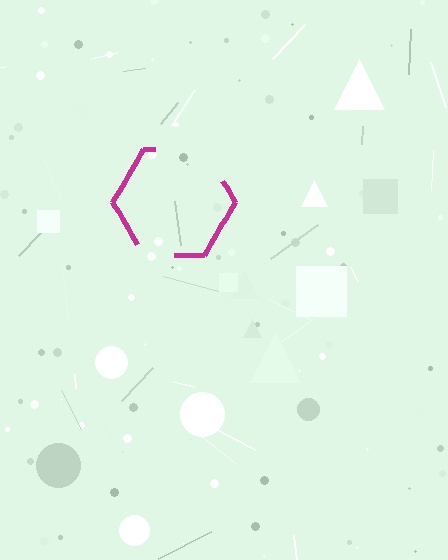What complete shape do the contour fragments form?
The contour fragments form a hexagon.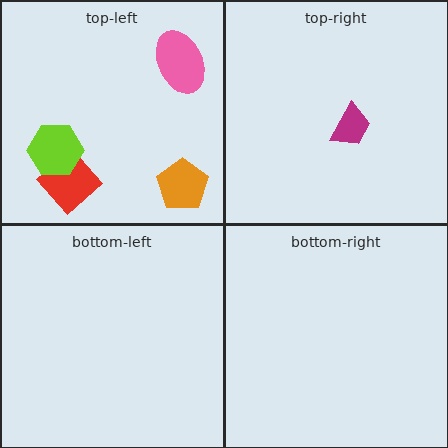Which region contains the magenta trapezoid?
The top-right region.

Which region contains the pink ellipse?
The top-left region.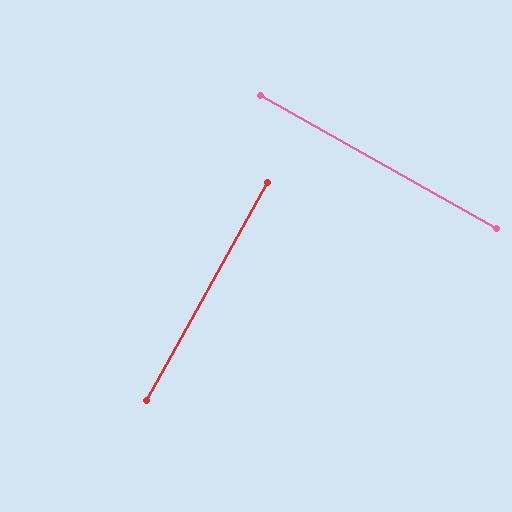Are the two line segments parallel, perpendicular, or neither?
Perpendicular — they meet at approximately 90°.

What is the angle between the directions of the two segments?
Approximately 90 degrees.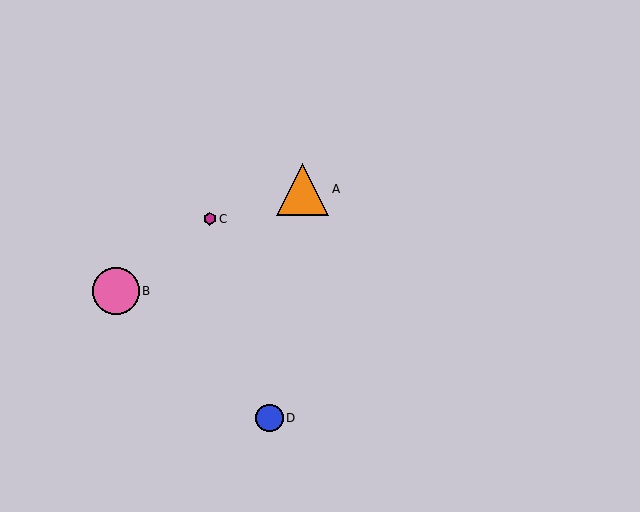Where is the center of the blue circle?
The center of the blue circle is at (269, 418).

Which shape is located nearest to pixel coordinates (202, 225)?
The magenta hexagon (labeled C) at (210, 219) is nearest to that location.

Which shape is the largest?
The orange triangle (labeled A) is the largest.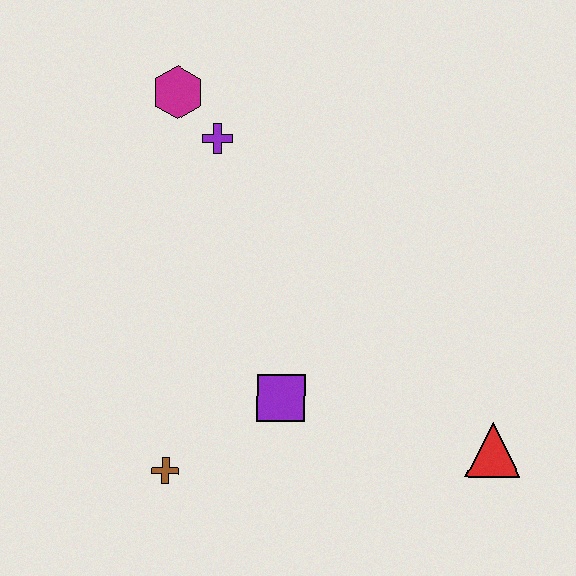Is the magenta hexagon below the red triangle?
No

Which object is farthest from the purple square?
The magenta hexagon is farthest from the purple square.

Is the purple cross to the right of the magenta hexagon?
Yes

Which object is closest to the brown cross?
The purple square is closest to the brown cross.